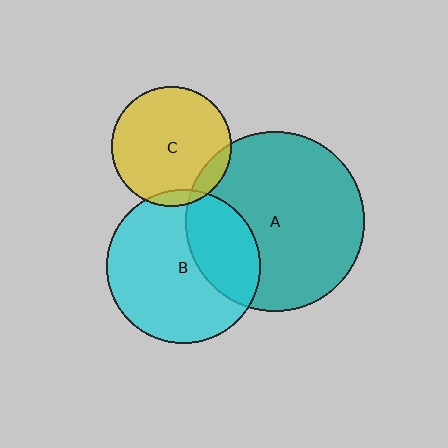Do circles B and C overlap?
Yes.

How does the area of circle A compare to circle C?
Approximately 2.2 times.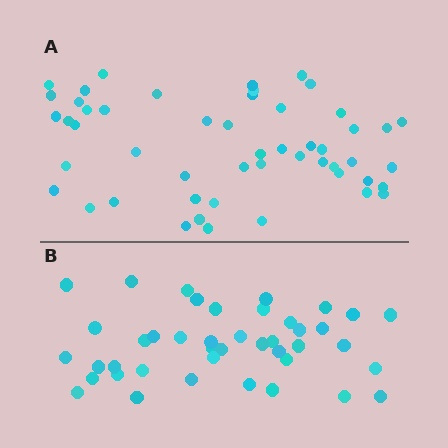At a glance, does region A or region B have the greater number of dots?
Region A (the top region) has more dots.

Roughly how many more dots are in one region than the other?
Region A has roughly 8 or so more dots than region B.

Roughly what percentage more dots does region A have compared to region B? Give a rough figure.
About 20% more.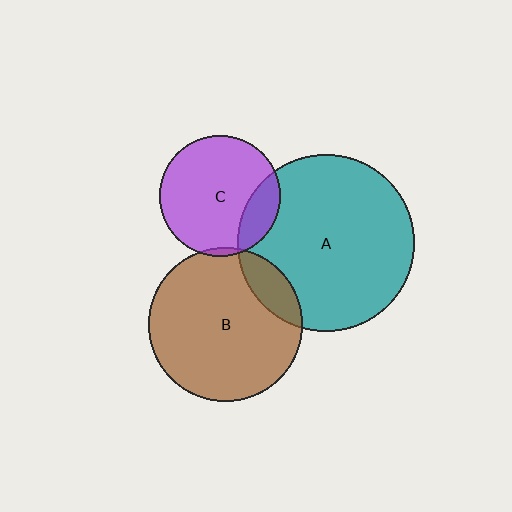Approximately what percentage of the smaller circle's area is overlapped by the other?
Approximately 5%.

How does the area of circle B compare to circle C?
Approximately 1.6 times.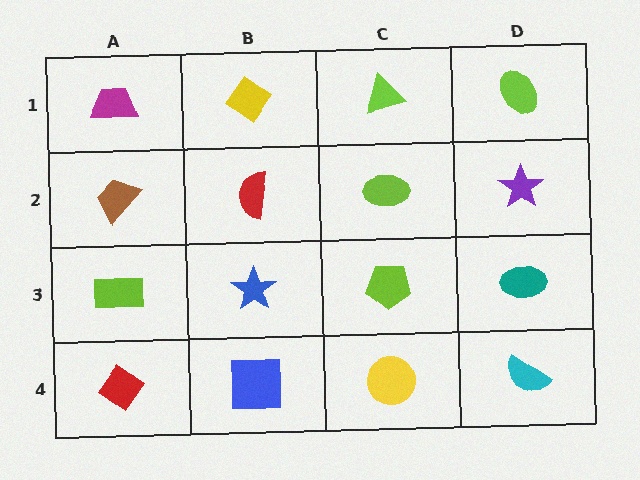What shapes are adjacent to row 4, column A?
A lime rectangle (row 3, column A), a blue square (row 4, column B).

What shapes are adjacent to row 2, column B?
A yellow diamond (row 1, column B), a blue star (row 3, column B), a brown trapezoid (row 2, column A), a lime ellipse (row 2, column C).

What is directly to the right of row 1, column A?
A yellow diamond.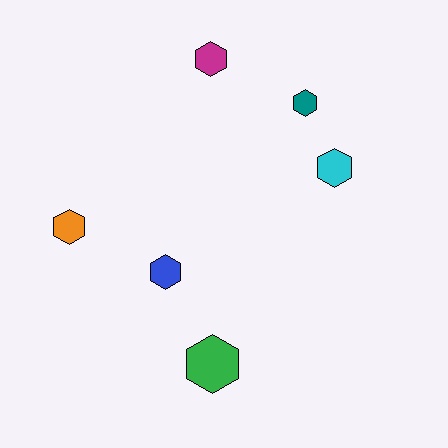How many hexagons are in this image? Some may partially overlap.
There are 6 hexagons.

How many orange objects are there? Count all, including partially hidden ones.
There is 1 orange object.